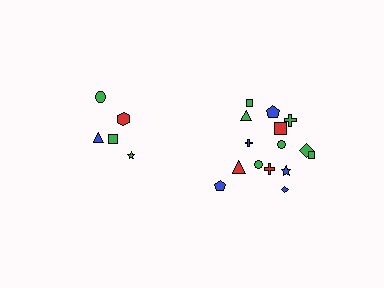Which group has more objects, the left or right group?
The right group.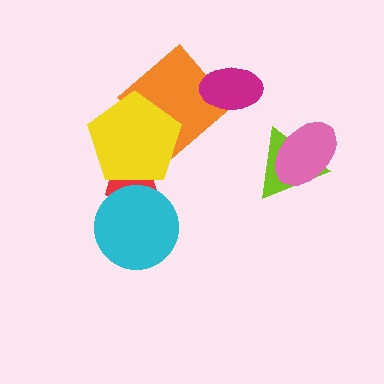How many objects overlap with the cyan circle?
1 object overlaps with the cyan circle.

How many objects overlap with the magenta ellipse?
1 object overlaps with the magenta ellipse.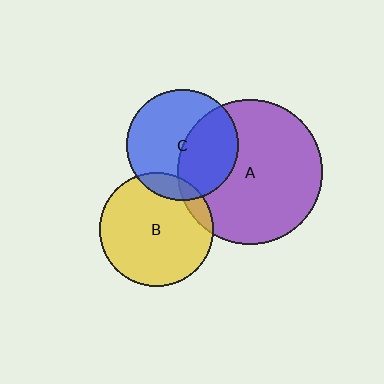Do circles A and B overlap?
Yes.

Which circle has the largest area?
Circle A (purple).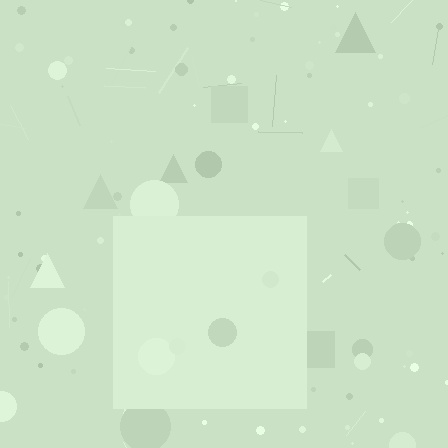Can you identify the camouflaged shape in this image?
The camouflaged shape is a square.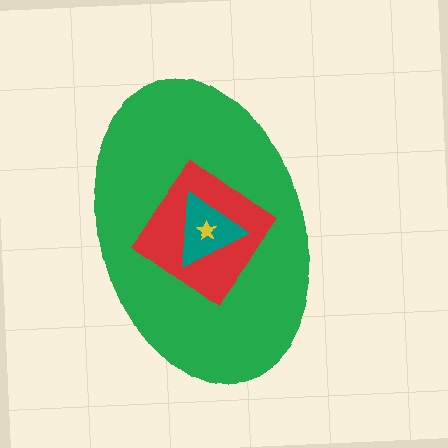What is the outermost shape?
The green ellipse.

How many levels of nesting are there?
4.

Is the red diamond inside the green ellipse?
Yes.